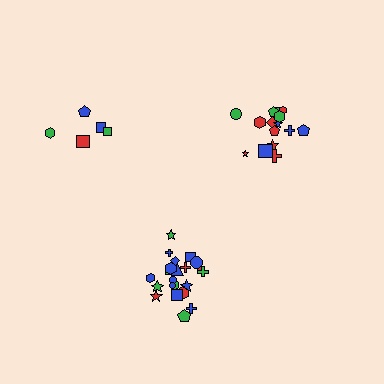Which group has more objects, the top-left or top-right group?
The top-right group.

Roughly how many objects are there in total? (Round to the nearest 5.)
Roughly 40 objects in total.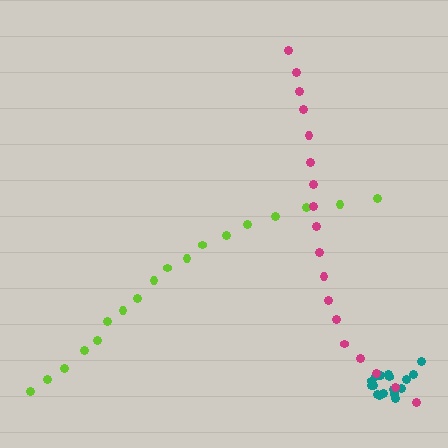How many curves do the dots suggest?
There are 3 distinct paths.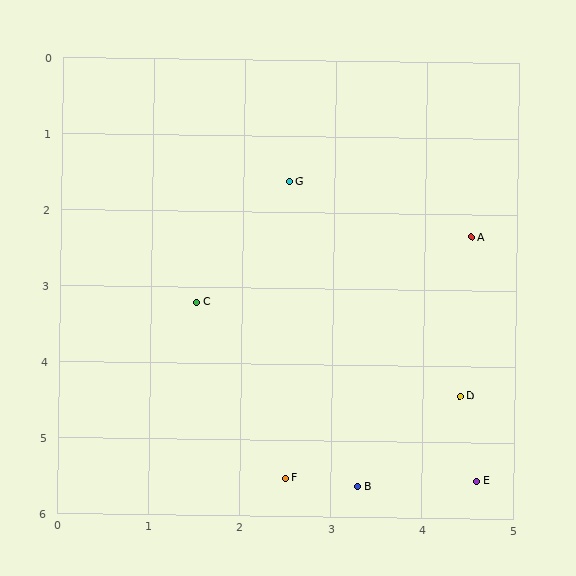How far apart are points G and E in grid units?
Points G and E are about 4.4 grid units apart.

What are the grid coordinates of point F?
Point F is at approximately (2.5, 5.5).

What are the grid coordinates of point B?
Point B is at approximately (3.3, 5.6).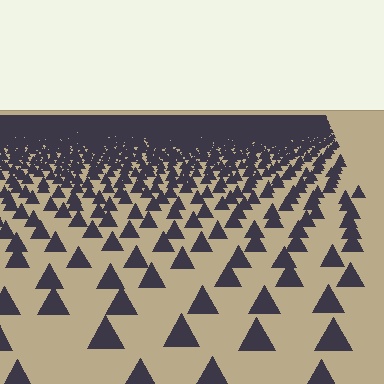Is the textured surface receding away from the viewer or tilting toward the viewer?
The surface is receding away from the viewer. Texture elements get smaller and denser toward the top.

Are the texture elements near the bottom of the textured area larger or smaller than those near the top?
Larger. Near the bottom, elements are closer to the viewer and appear at a bigger on-screen size.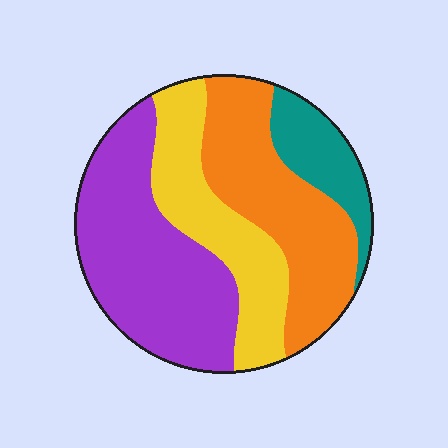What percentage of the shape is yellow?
Yellow covers 23% of the shape.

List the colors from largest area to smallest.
From largest to smallest: purple, orange, yellow, teal.